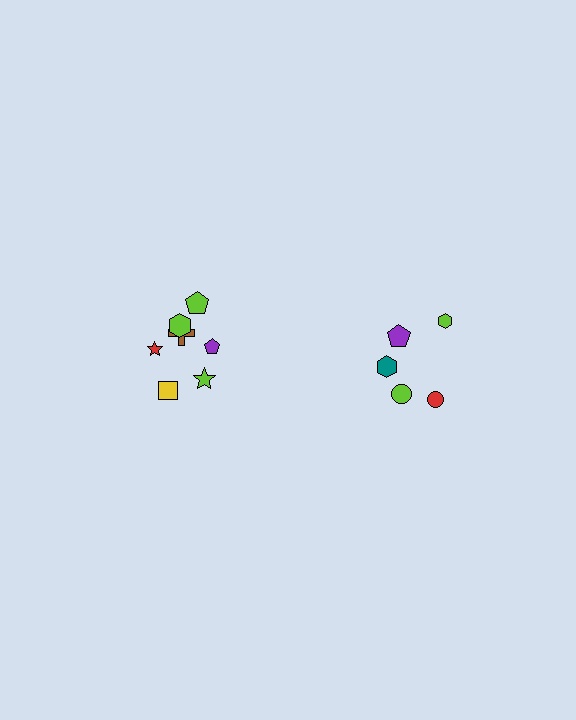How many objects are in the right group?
There are 5 objects.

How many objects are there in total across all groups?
There are 12 objects.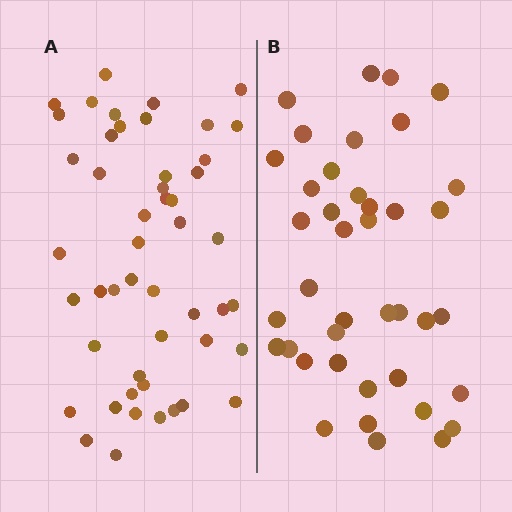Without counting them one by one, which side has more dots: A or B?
Region A (the left region) has more dots.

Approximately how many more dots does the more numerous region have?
Region A has roughly 8 or so more dots than region B.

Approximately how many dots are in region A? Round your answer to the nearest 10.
About 50 dots. (The exact count is 49, which rounds to 50.)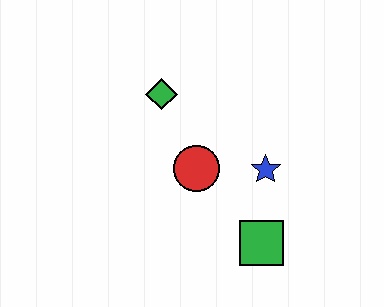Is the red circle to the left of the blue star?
Yes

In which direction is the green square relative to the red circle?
The green square is below the red circle.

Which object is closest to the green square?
The blue star is closest to the green square.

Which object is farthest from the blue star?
The green diamond is farthest from the blue star.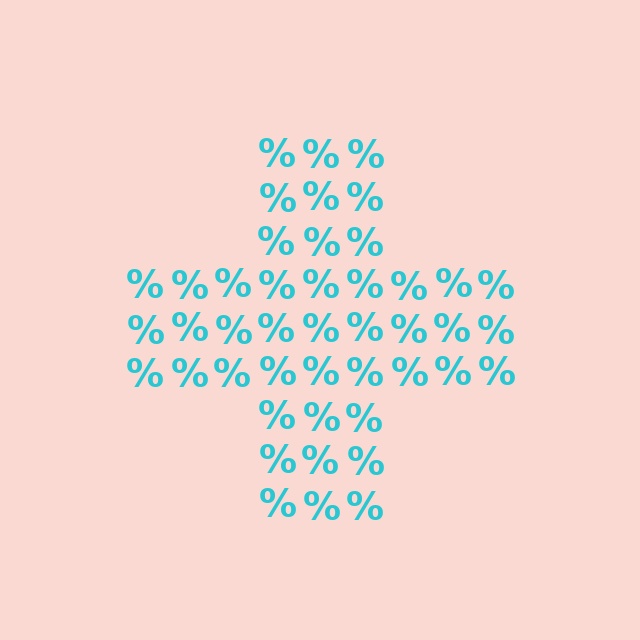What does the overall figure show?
The overall figure shows a cross.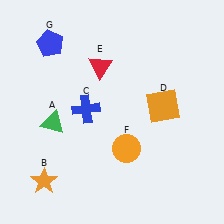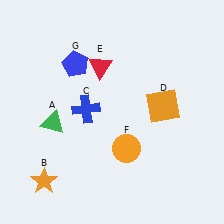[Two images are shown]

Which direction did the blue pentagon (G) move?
The blue pentagon (G) moved right.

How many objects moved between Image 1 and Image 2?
1 object moved between the two images.